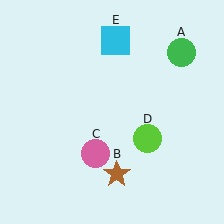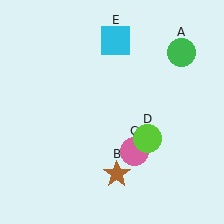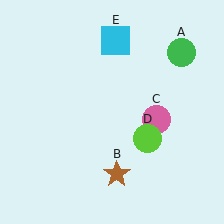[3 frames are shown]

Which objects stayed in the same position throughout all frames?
Green circle (object A) and brown star (object B) and lime circle (object D) and cyan square (object E) remained stationary.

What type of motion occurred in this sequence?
The pink circle (object C) rotated counterclockwise around the center of the scene.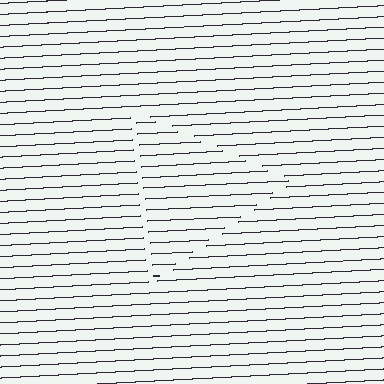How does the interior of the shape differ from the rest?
The interior of the shape contains the same grating, shifted by half a period — the contour is defined by the phase discontinuity where line-ends from the inner and outer gratings abut.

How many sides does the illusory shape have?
3 sides — the line-ends trace a triangle.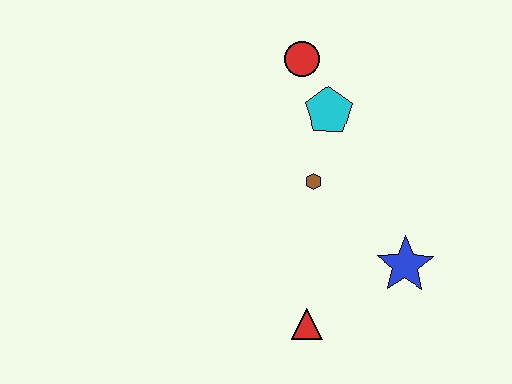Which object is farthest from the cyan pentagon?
The red triangle is farthest from the cyan pentagon.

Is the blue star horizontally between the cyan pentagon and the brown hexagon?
No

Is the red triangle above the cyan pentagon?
No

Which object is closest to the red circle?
The cyan pentagon is closest to the red circle.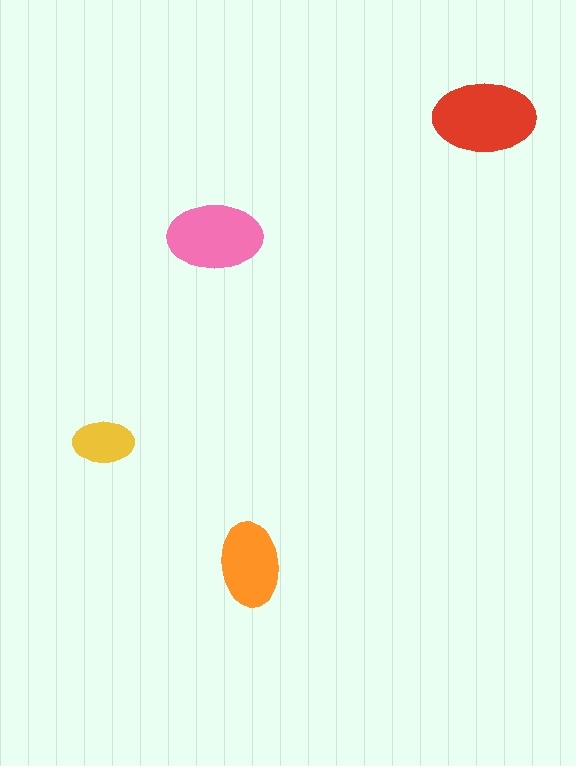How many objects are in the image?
There are 4 objects in the image.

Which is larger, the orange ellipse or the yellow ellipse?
The orange one.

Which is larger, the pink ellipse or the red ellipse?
The red one.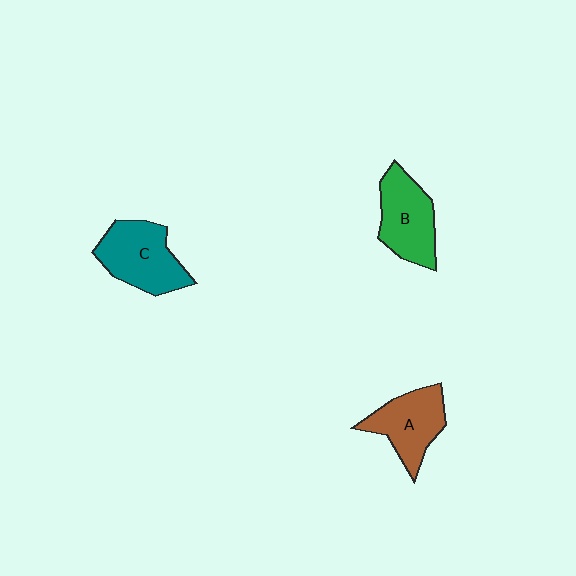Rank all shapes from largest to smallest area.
From largest to smallest: C (teal), B (green), A (brown).